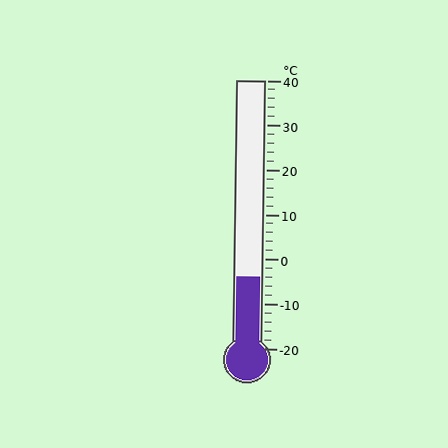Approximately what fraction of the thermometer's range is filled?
The thermometer is filled to approximately 25% of its range.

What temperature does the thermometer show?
The thermometer shows approximately -4°C.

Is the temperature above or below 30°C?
The temperature is below 30°C.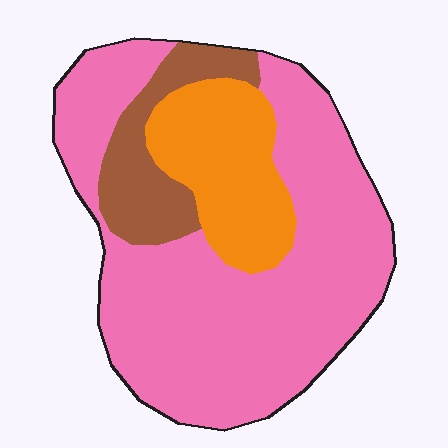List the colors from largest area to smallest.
From largest to smallest: pink, orange, brown.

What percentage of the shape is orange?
Orange covers 20% of the shape.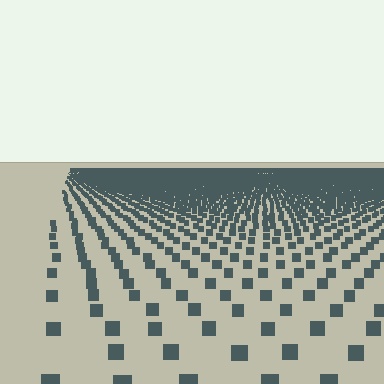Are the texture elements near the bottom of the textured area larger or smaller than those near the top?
Larger. Near the bottom, elements are closer to the viewer and appear at a bigger on-screen size.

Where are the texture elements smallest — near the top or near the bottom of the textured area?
Near the top.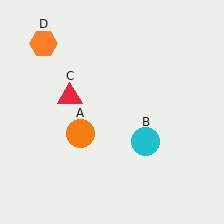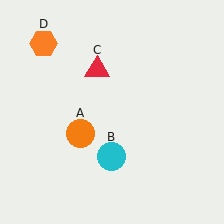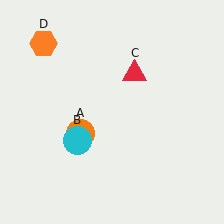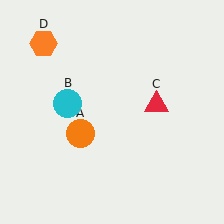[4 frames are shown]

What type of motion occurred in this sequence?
The cyan circle (object B), red triangle (object C) rotated clockwise around the center of the scene.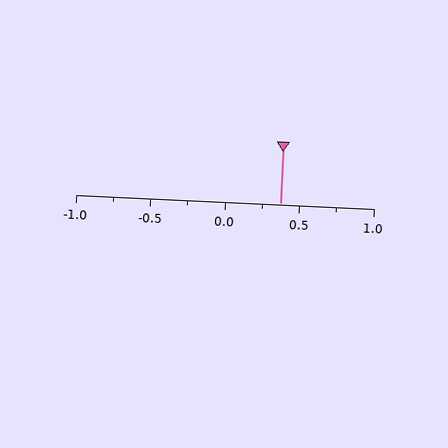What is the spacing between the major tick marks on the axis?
The major ticks are spaced 0.5 apart.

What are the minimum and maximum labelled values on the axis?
The axis runs from -1.0 to 1.0.